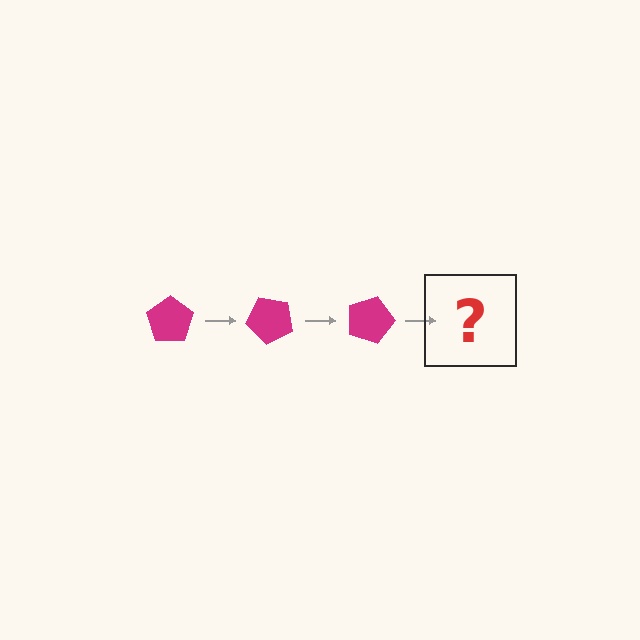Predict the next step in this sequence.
The next step is a magenta pentagon rotated 135 degrees.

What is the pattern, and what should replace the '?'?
The pattern is that the pentagon rotates 45 degrees each step. The '?' should be a magenta pentagon rotated 135 degrees.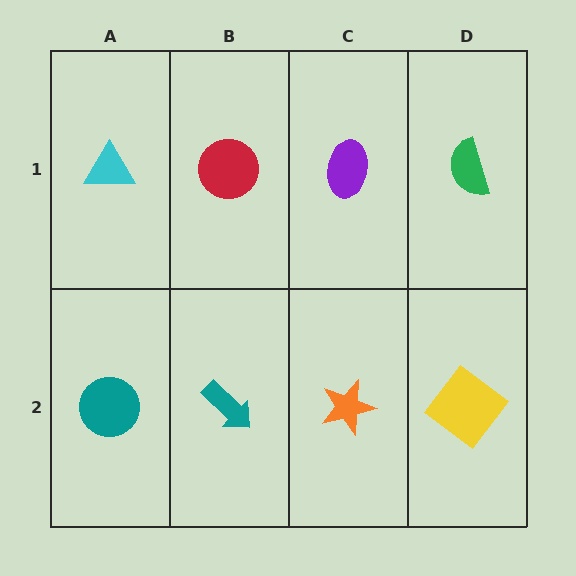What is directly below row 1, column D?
A yellow diamond.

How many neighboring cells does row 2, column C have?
3.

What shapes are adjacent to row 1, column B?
A teal arrow (row 2, column B), a cyan triangle (row 1, column A), a purple ellipse (row 1, column C).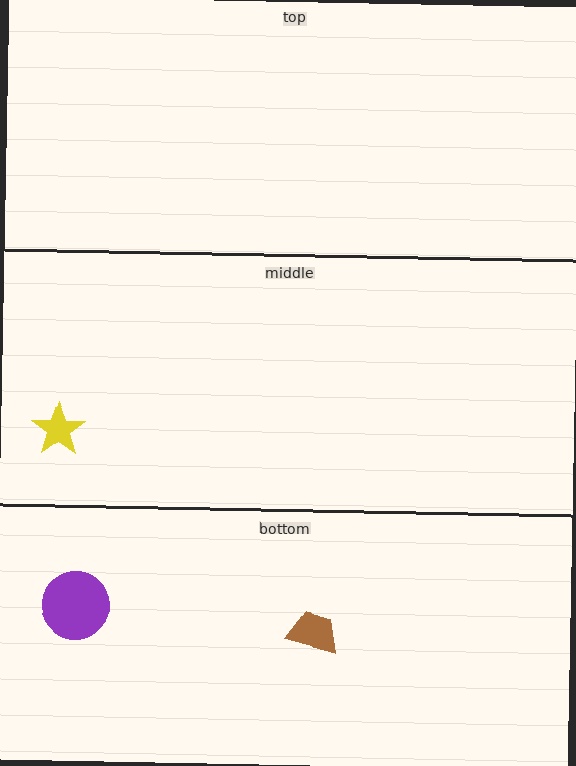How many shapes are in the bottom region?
2.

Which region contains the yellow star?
The middle region.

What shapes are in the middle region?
The yellow star.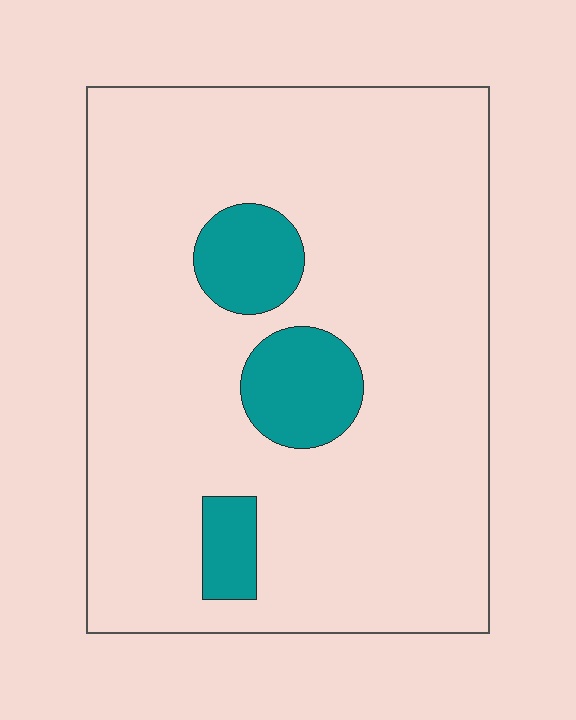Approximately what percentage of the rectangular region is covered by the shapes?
Approximately 10%.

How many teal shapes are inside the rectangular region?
3.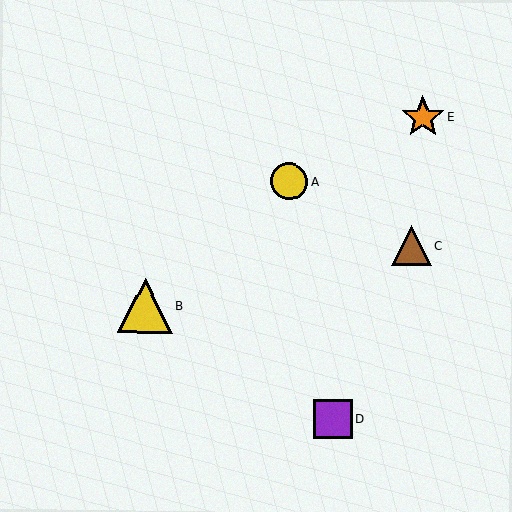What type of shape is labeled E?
Shape E is an orange star.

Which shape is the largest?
The yellow triangle (labeled B) is the largest.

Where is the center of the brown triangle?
The center of the brown triangle is at (411, 246).